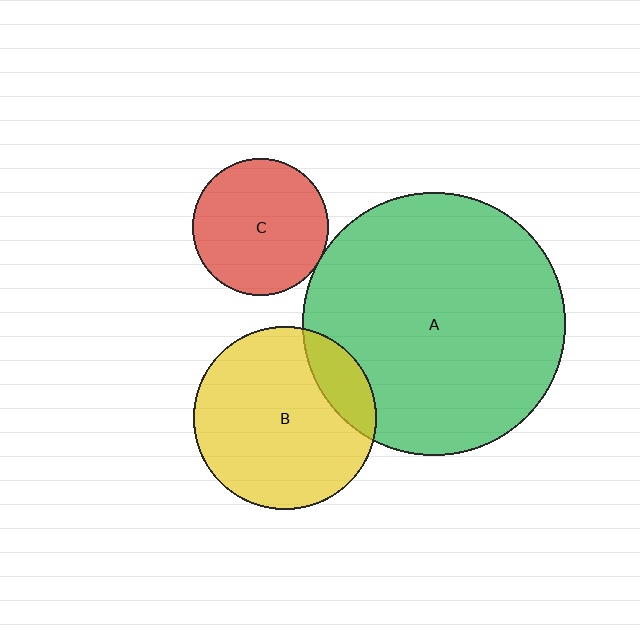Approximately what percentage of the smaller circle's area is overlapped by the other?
Approximately 15%.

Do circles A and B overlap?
Yes.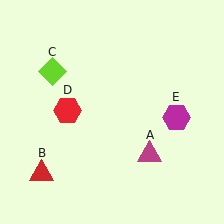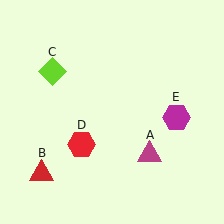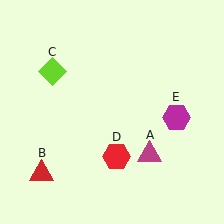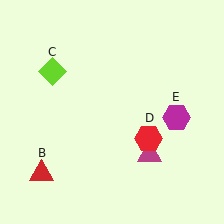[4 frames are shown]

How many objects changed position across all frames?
1 object changed position: red hexagon (object D).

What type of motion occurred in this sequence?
The red hexagon (object D) rotated counterclockwise around the center of the scene.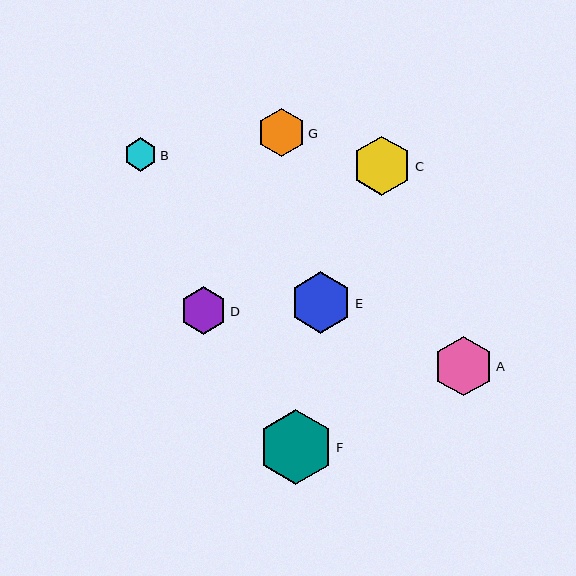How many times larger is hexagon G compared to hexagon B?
Hexagon G is approximately 1.5 times the size of hexagon B.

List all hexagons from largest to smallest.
From largest to smallest: F, E, C, A, G, D, B.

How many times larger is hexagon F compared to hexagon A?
Hexagon F is approximately 1.3 times the size of hexagon A.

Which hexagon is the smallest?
Hexagon B is the smallest with a size of approximately 33 pixels.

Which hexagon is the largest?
Hexagon F is the largest with a size of approximately 75 pixels.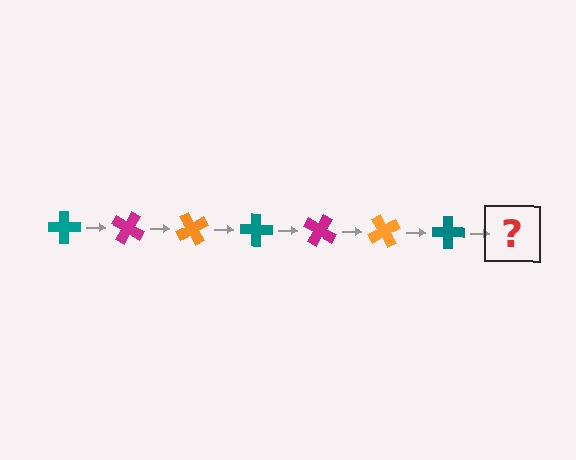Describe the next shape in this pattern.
It should be a magenta cross, rotated 210 degrees from the start.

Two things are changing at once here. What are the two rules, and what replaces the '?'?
The two rules are that it rotates 30 degrees each step and the color cycles through teal, magenta, and orange. The '?' should be a magenta cross, rotated 210 degrees from the start.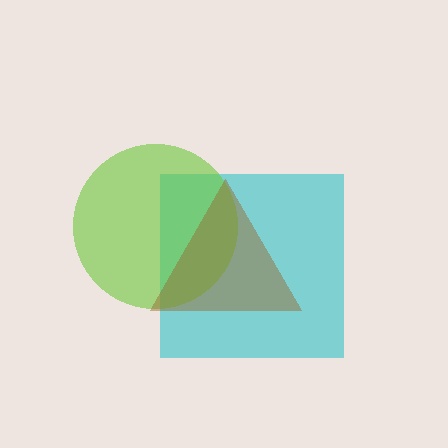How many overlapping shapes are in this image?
There are 3 overlapping shapes in the image.